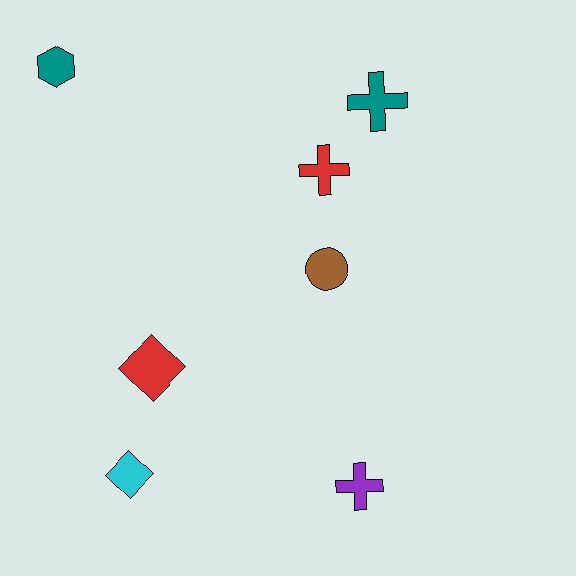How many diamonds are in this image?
There are 2 diamonds.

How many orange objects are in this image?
There are no orange objects.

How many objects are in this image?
There are 7 objects.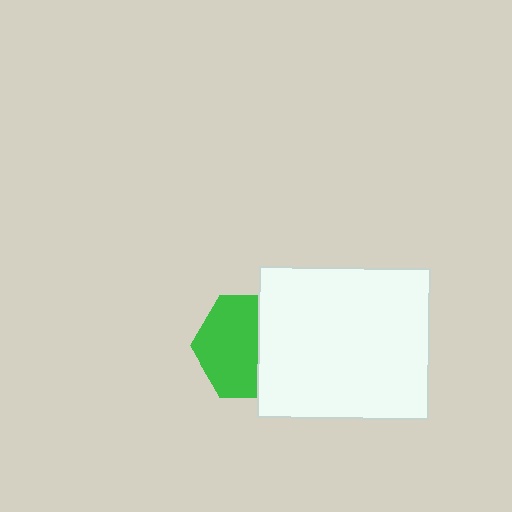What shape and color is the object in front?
The object in front is a white rectangle.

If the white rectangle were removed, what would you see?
You would see the complete green hexagon.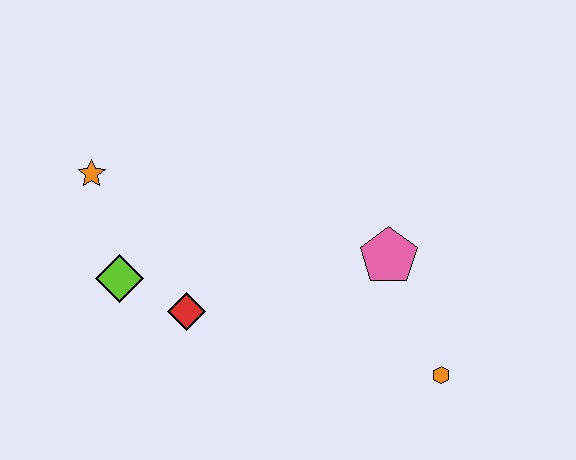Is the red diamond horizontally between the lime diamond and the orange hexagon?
Yes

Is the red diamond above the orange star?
No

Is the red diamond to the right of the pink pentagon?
No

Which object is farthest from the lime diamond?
The orange hexagon is farthest from the lime diamond.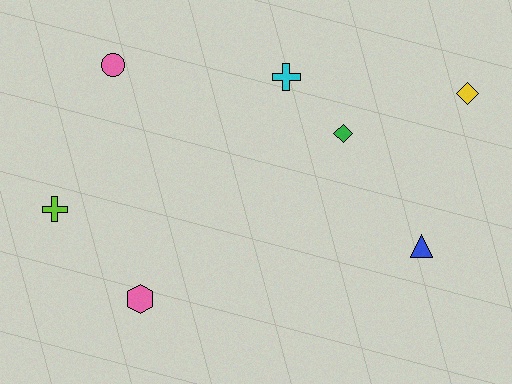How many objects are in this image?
There are 7 objects.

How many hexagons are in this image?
There is 1 hexagon.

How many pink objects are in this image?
There are 2 pink objects.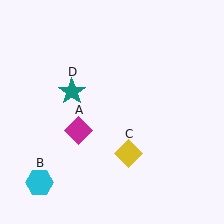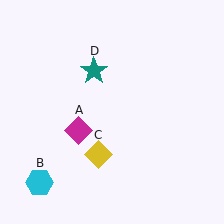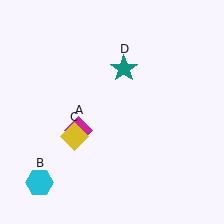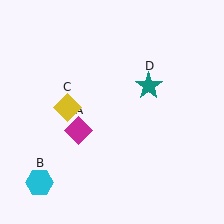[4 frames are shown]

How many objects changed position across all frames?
2 objects changed position: yellow diamond (object C), teal star (object D).